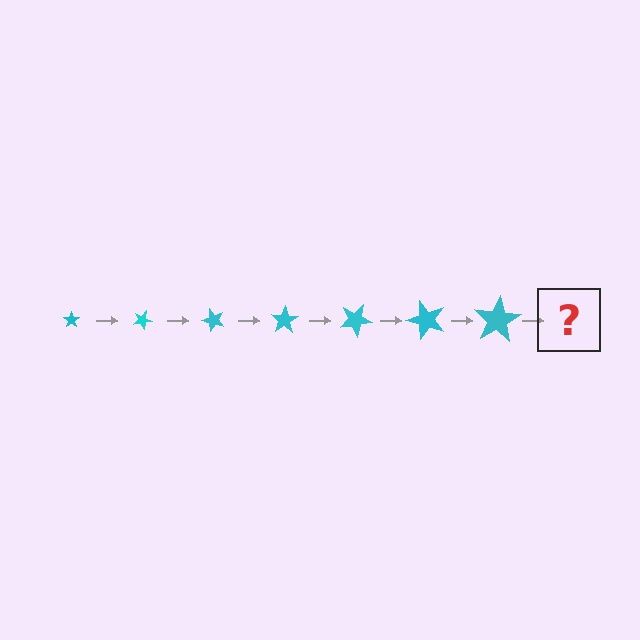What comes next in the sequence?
The next element should be a star, larger than the previous one and rotated 175 degrees from the start.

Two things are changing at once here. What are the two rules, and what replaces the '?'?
The two rules are that the star grows larger each step and it rotates 25 degrees each step. The '?' should be a star, larger than the previous one and rotated 175 degrees from the start.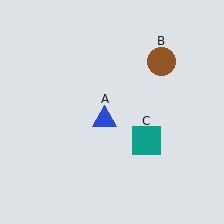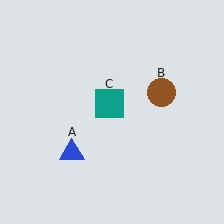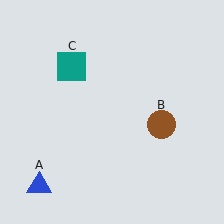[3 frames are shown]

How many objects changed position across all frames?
3 objects changed position: blue triangle (object A), brown circle (object B), teal square (object C).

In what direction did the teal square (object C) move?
The teal square (object C) moved up and to the left.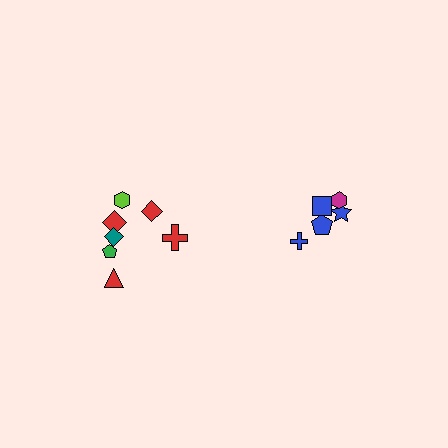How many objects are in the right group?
There are 5 objects.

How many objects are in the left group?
There are 7 objects.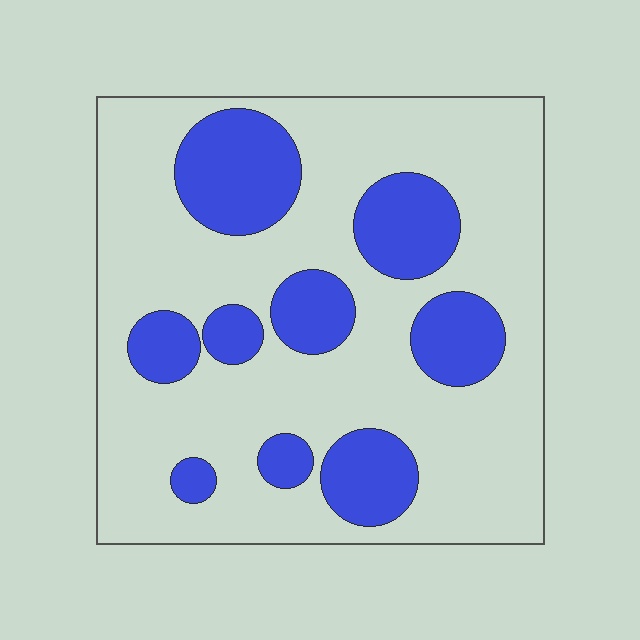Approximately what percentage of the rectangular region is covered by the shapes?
Approximately 25%.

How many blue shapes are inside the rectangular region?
9.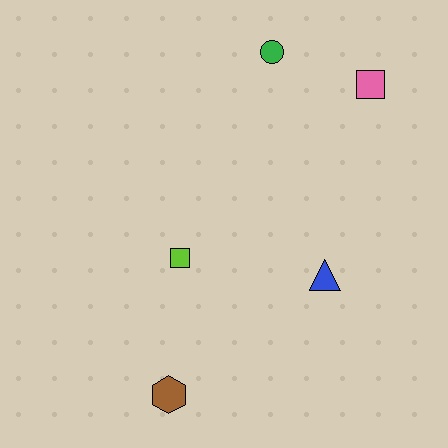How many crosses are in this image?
There are no crosses.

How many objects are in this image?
There are 5 objects.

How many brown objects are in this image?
There is 1 brown object.